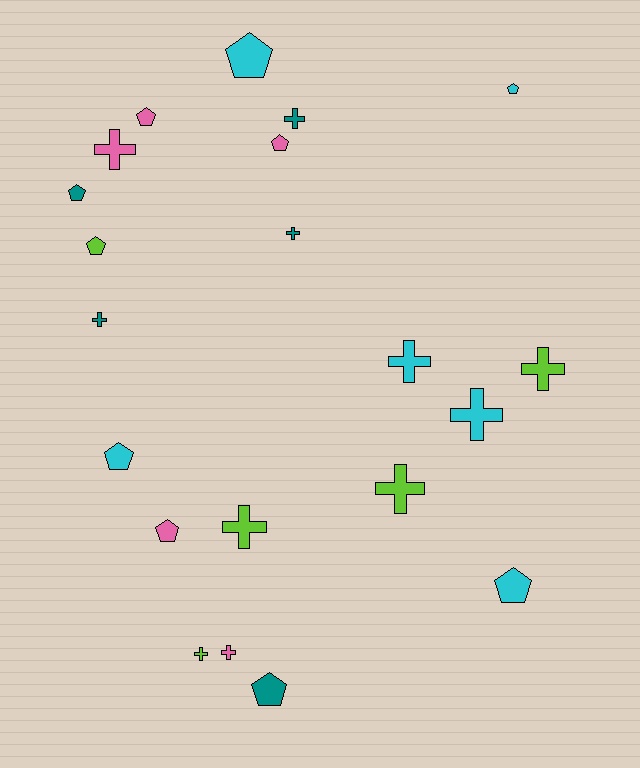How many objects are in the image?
There are 21 objects.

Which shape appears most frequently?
Cross, with 11 objects.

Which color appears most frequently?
Cyan, with 6 objects.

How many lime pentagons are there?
There is 1 lime pentagon.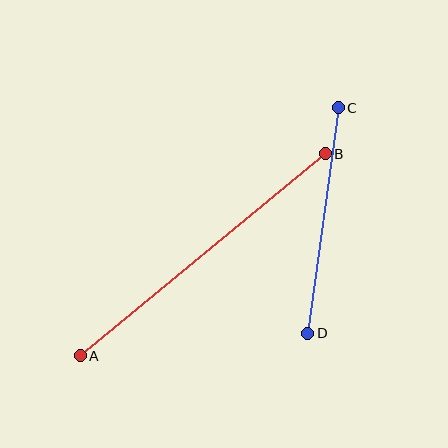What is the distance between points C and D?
The distance is approximately 228 pixels.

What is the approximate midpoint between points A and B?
The midpoint is at approximately (203, 255) pixels.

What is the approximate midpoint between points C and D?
The midpoint is at approximately (323, 221) pixels.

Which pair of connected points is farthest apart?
Points A and B are farthest apart.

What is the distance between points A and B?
The distance is approximately 317 pixels.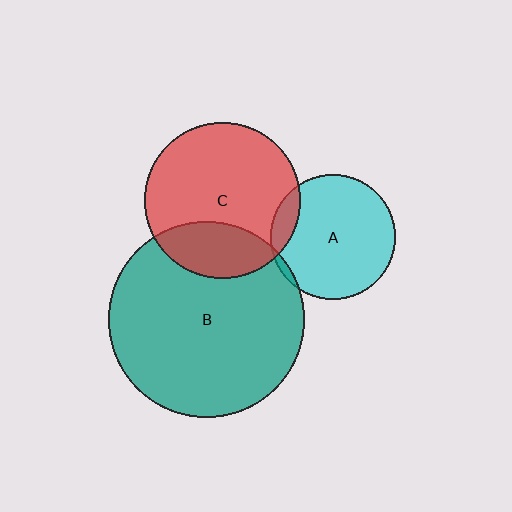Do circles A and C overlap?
Yes.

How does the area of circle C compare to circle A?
Approximately 1.6 times.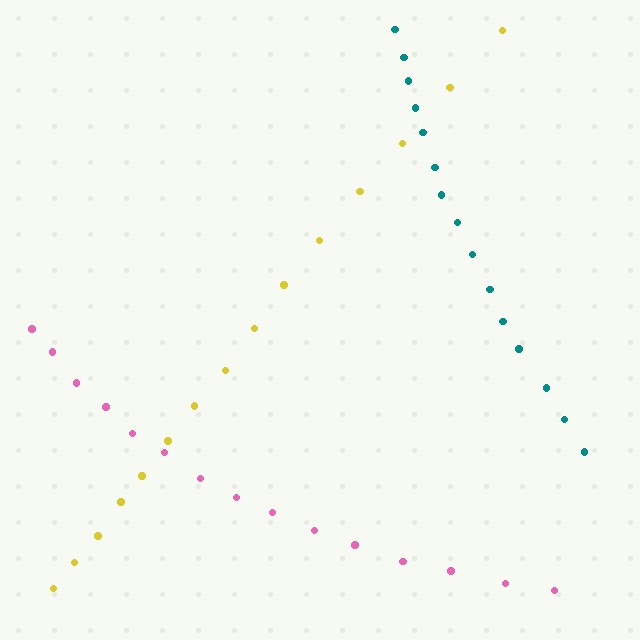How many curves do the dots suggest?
There are 3 distinct paths.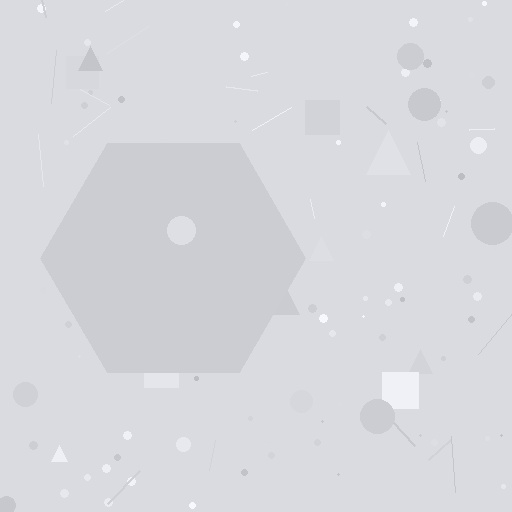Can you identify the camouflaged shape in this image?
The camouflaged shape is a hexagon.